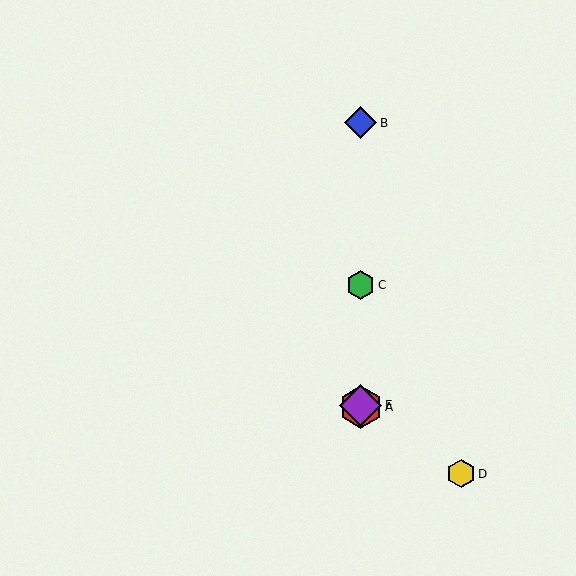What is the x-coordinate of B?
Object B is at x≈361.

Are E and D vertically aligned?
No, E is at x≈361 and D is at x≈461.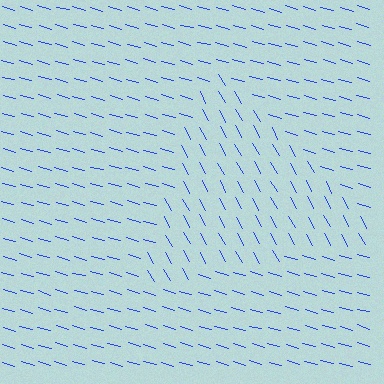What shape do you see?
I see a triangle.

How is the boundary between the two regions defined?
The boundary is defined purely by a change in line orientation (approximately 45 degrees difference). All lines are the same color and thickness.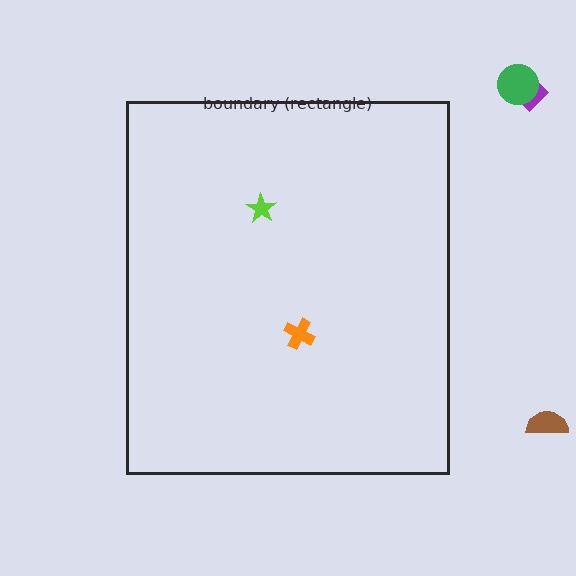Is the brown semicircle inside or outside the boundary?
Outside.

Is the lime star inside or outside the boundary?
Inside.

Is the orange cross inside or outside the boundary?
Inside.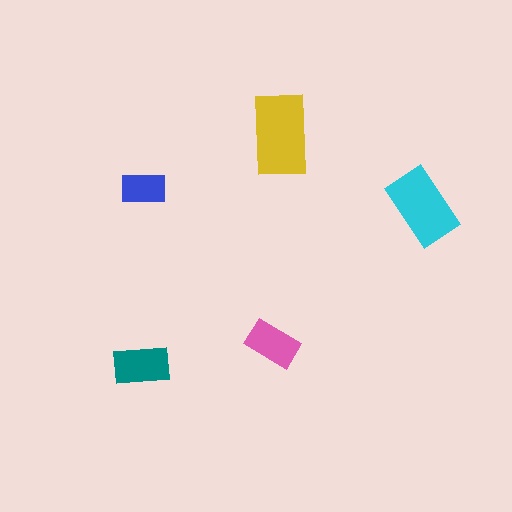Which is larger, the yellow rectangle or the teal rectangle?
The yellow one.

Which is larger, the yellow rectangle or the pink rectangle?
The yellow one.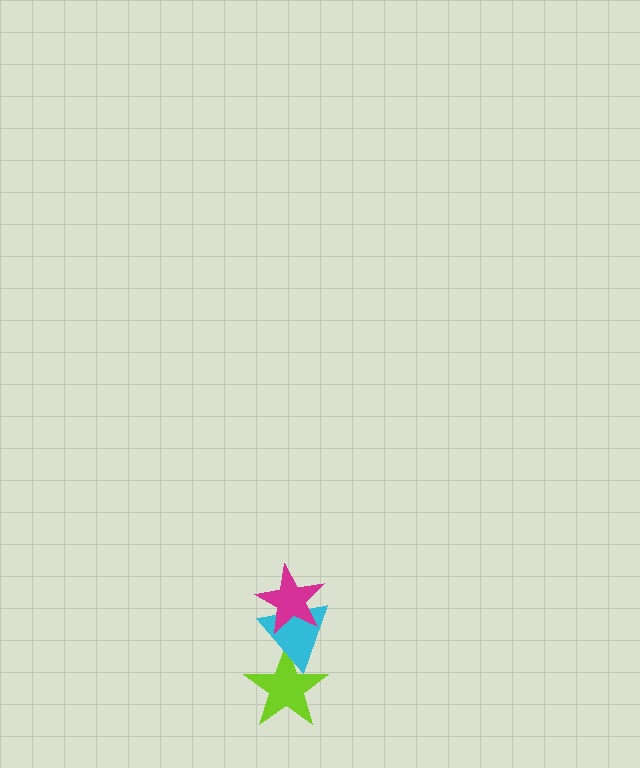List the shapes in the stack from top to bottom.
From top to bottom: the magenta star, the cyan triangle, the lime star.